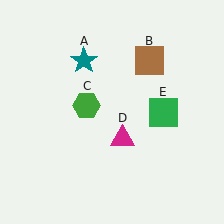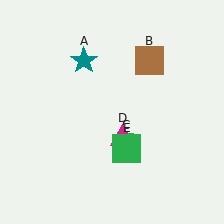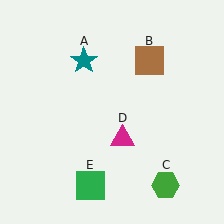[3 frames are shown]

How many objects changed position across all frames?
2 objects changed position: green hexagon (object C), green square (object E).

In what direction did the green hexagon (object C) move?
The green hexagon (object C) moved down and to the right.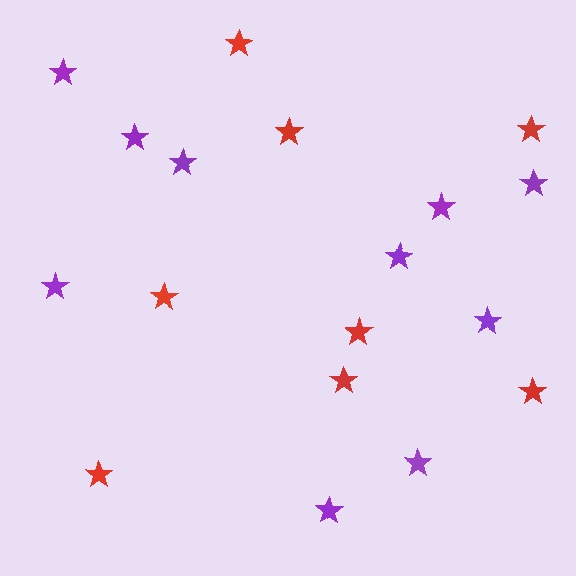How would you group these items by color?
There are 2 groups: one group of red stars (8) and one group of purple stars (10).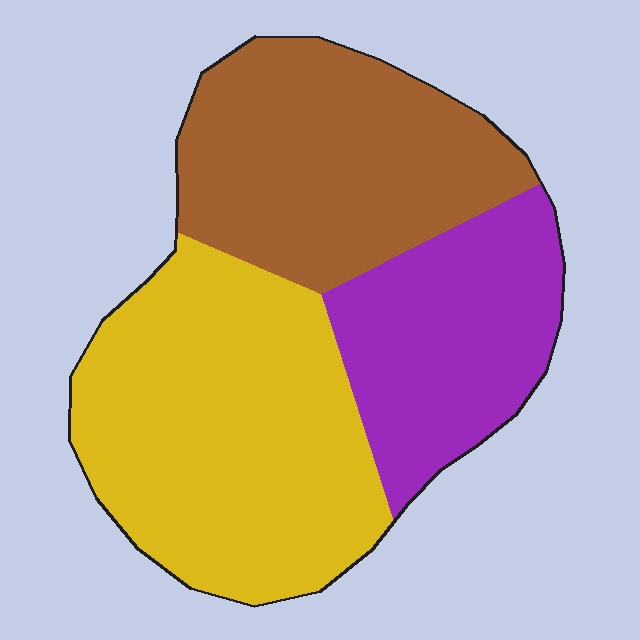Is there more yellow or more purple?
Yellow.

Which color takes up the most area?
Yellow, at roughly 45%.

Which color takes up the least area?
Purple, at roughly 25%.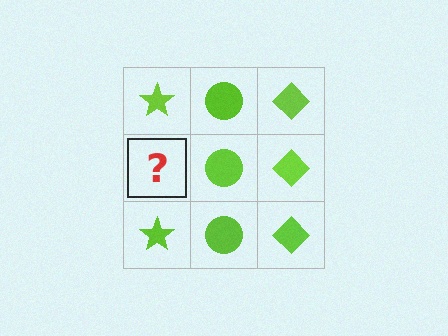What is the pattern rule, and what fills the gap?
The rule is that each column has a consistent shape. The gap should be filled with a lime star.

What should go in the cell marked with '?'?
The missing cell should contain a lime star.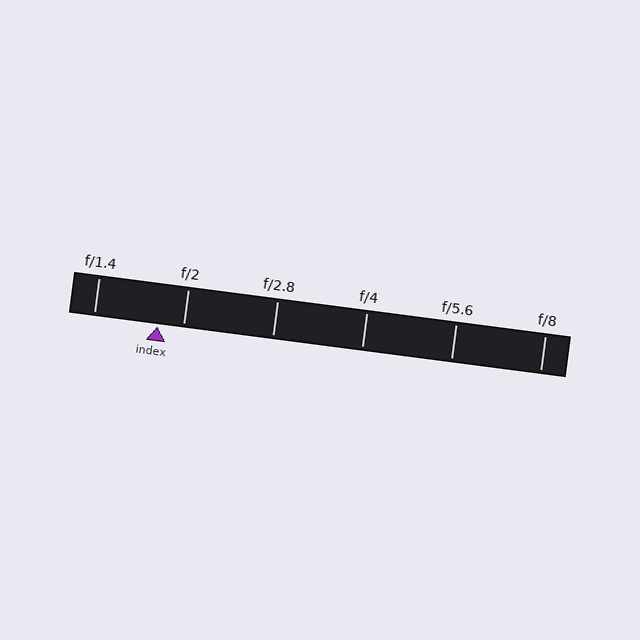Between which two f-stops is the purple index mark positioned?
The index mark is between f/1.4 and f/2.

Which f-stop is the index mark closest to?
The index mark is closest to f/2.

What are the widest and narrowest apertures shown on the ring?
The widest aperture shown is f/1.4 and the narrowest is f/8.